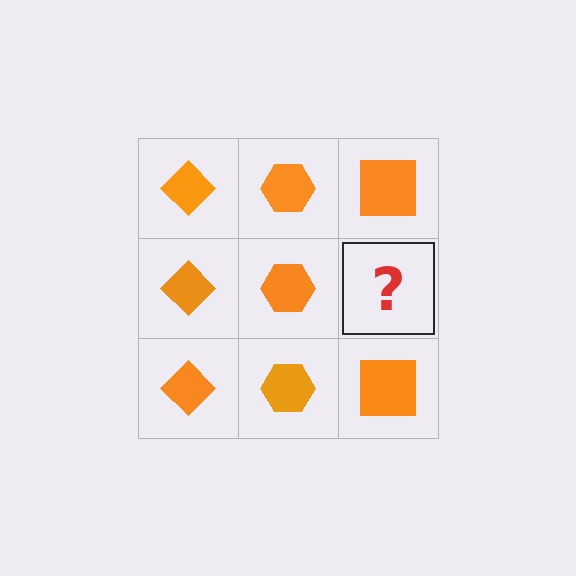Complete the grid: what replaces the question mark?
The question mark should be replaced with an orange square.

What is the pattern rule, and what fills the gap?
The rule is that each column has a consistent shape. The gap should be filled with an orange square.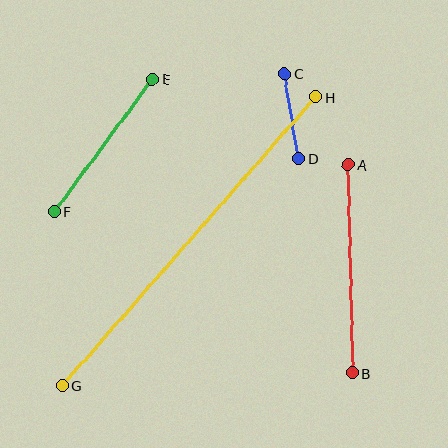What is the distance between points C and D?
The distance is approximately 86 pixels.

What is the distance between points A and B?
The distance is approximately 208 pixels.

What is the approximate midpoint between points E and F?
The midpoint is at approximately (104, 145) pixels.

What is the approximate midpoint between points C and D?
The midpoint is at approximately (292, 116) pixels.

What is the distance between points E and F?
The distance is approximately 165 pixels.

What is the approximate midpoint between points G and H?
The midpoint is at approximately (189, 241) pixels.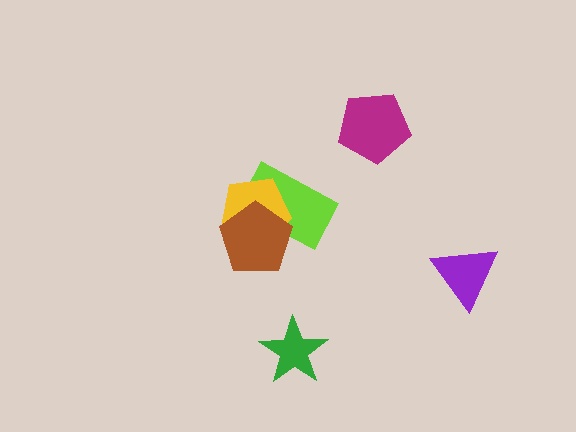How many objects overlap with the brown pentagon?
2 objects overlap with the brown pentagon.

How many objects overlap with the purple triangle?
0 objects overlap with the purple triangle.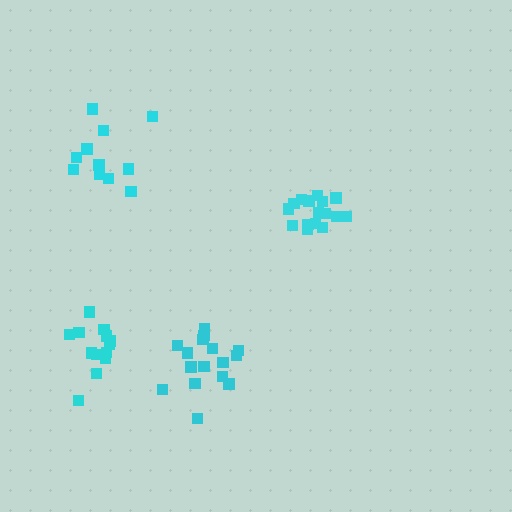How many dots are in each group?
Group 1: 16 dots, Group 2: 13 dots, Group 3: 11 dots, Group 4: 16 dots (56 total).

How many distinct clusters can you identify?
There are 4 distinct clusters.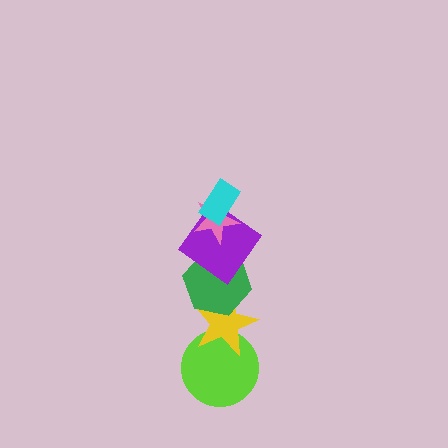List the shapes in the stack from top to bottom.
From top to bottom: the cyan rectangle, the pink star, the purple diamond, the green hexagon, the yellow star, the lime circle.